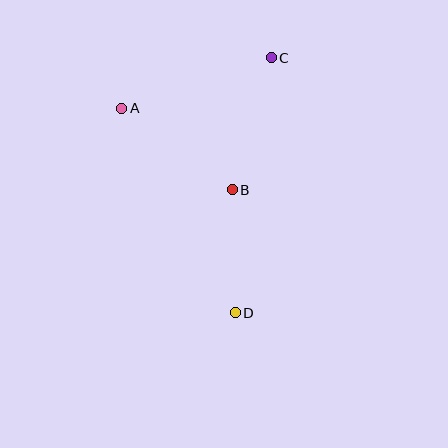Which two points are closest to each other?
Points B and D are closest to each other.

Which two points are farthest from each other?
Points C and D are farthest from each other.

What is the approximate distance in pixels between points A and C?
The distance between A and C is approximately 158 pixels.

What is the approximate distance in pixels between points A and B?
The distance between A and B is approximately 137 pixels.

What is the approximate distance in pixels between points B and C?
The distance between B and C is approximately 138 pixels.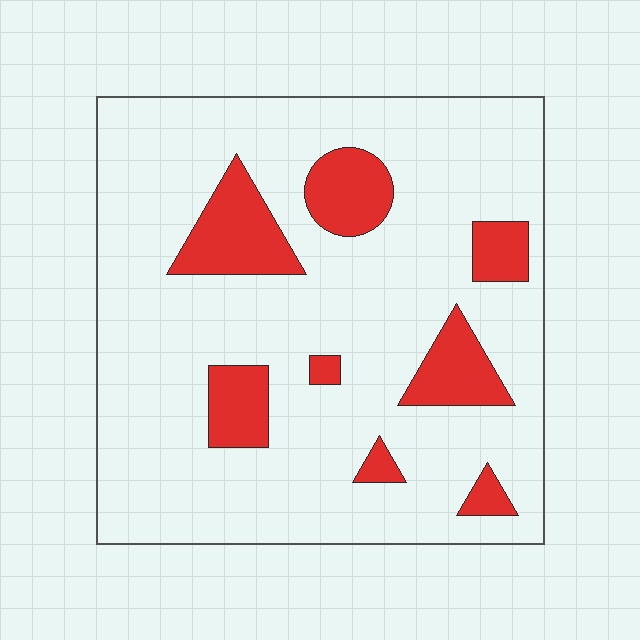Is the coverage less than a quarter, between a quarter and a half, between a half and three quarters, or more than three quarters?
Less than a quarter.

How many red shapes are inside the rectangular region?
8.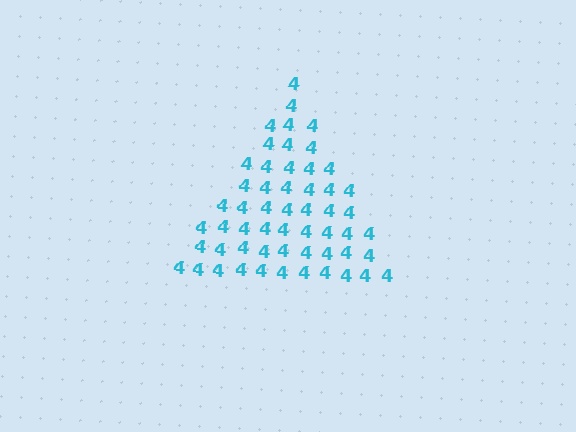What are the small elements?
The small elements are digit 4's.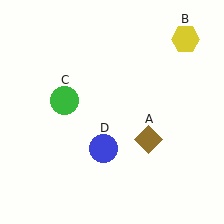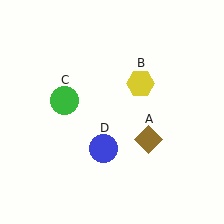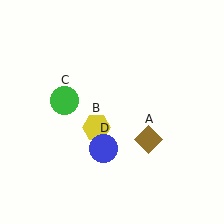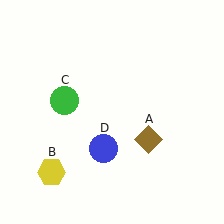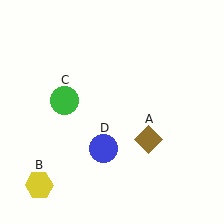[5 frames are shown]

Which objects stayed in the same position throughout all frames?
Brown diamond (object A) and green circle (object C) and blue circle (object D) remained stationary.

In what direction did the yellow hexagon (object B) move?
The yellow hexagon (object B) moved down and to the left.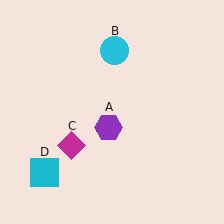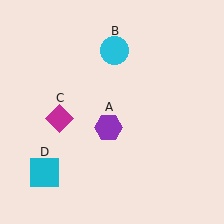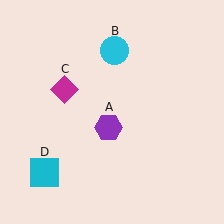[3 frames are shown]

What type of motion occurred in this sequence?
The magenta diamond (object C) rotated clockwise around the center of the scene.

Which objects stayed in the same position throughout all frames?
Purple hexagon (object A) and cyan circle (object B) and cyan square (object D) remained stationary.